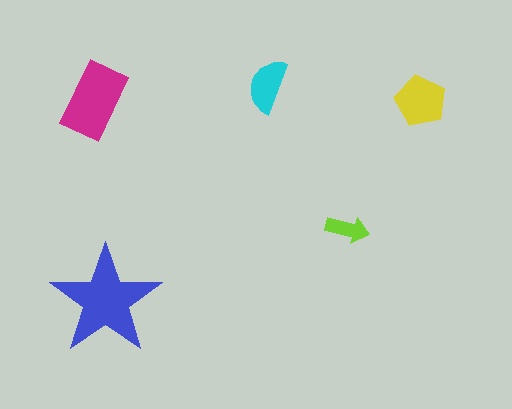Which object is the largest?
The blue star.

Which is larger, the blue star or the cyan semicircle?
The blue star.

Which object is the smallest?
The lime arrow.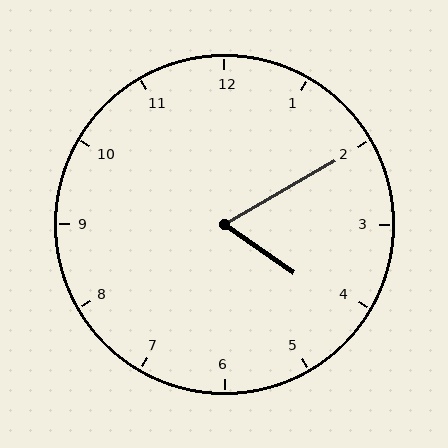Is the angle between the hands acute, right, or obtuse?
It is acute.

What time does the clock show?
4:10.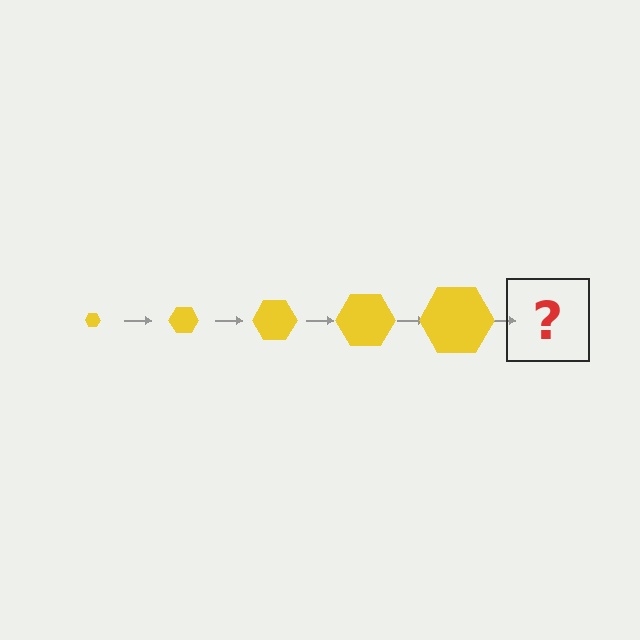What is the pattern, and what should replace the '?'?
The pattern is that the hexagon gets progressively larger each step. The '?' should be a yellow hexagon, larger than the previous one.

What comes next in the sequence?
The next element should be a yellow hexagon, larger than the previous one.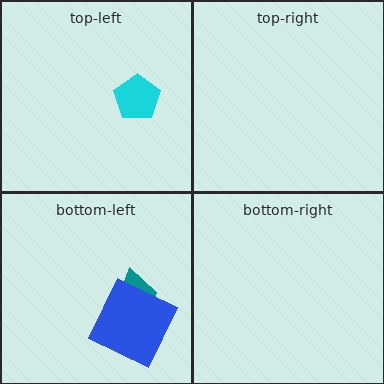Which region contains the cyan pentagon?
The top-left region.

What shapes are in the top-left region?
The cyan pentagon.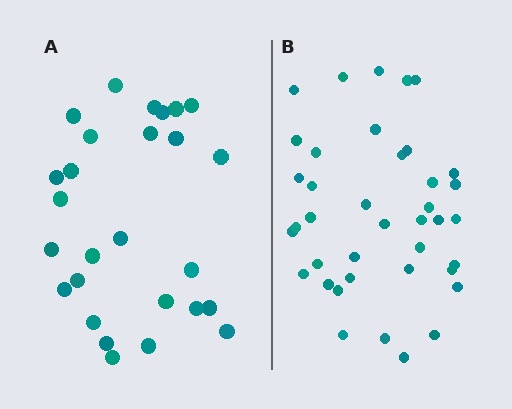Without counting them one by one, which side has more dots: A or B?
Region B (the right region) has more dots.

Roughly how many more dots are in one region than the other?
Region B has roughly 12 or so more dots than region A.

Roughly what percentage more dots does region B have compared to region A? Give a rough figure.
About 45% more.